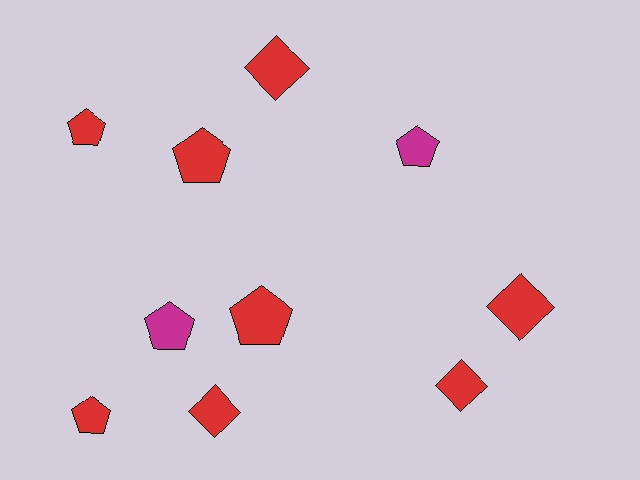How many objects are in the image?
There are 10 objects.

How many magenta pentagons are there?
There are 2 magenta pentagons.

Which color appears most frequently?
Red, with 8 objects.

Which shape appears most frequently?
Pentagon, with 6 objects.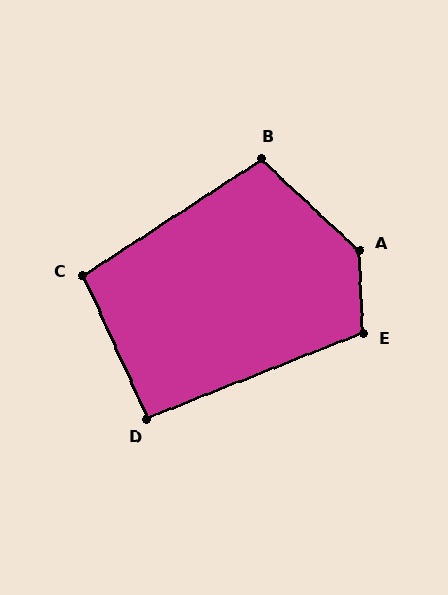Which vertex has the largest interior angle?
A, at approximately 135 degrees.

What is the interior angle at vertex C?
Approximately 99 degrees (obtuse).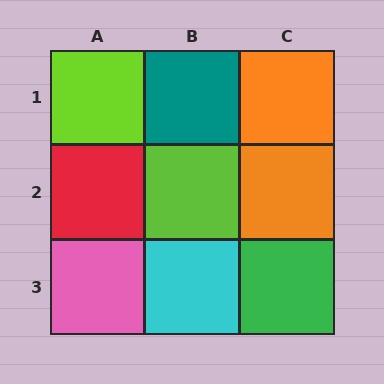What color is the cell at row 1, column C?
Orange.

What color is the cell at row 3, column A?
Pink.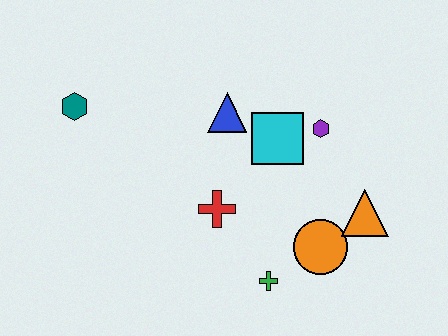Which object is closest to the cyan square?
The purple hexagon is closest to the cyan square.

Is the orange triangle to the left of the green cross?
No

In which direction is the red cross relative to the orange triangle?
The red cross is to the left of the orange triangle.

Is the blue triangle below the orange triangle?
No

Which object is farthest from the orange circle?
The teal hexagon is farthest from the orange circle.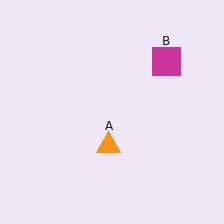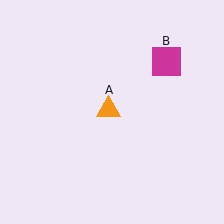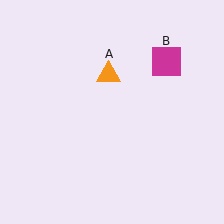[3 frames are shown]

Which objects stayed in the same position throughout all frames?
Magenta square (object B) remained stationary.